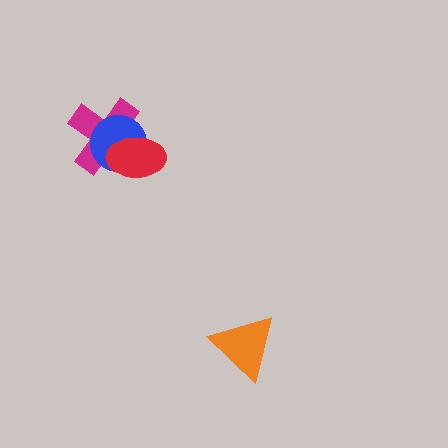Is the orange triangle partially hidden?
No, no other shape covers it.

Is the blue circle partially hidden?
Yes, it is partially covered by another shape.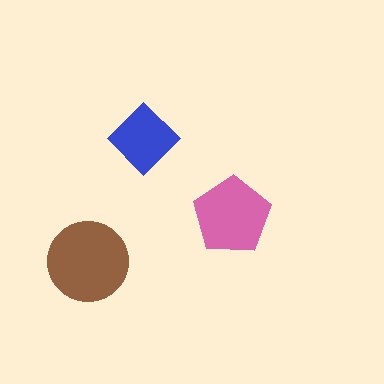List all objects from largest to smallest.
The brown circle, the pink pentagon, the blue diamond.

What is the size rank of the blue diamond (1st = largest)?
3rd.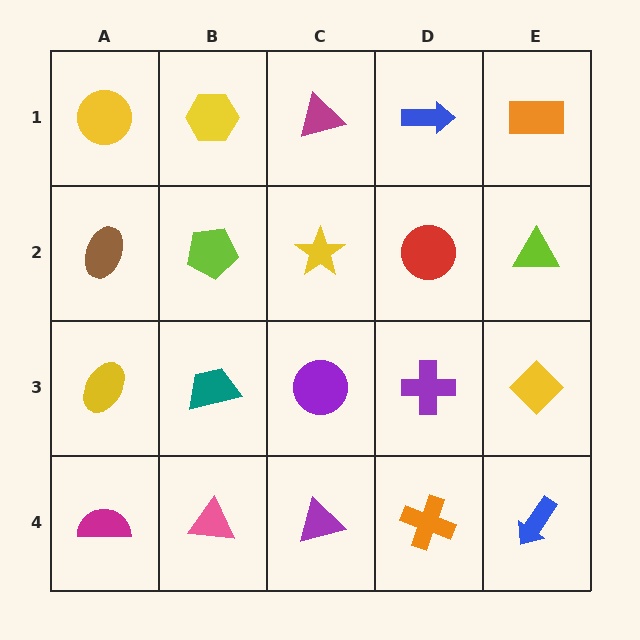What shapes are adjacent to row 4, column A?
A yellow ellipse (row 3, column A), a pink triangle (row 4, column B).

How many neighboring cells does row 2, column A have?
3.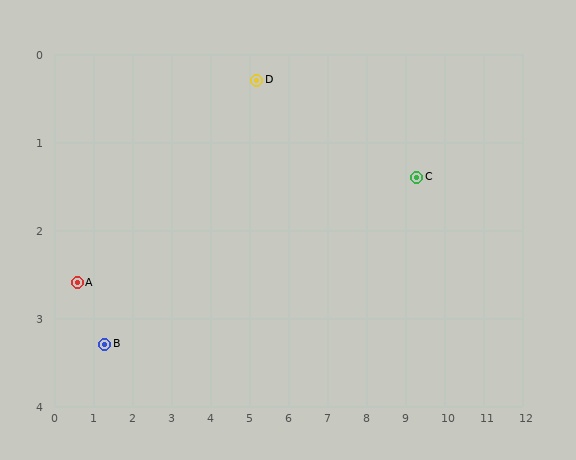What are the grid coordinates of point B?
Point B is at approximately (1.3, 3.3).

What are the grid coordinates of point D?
Point D is at approximately (5.2, 0.3).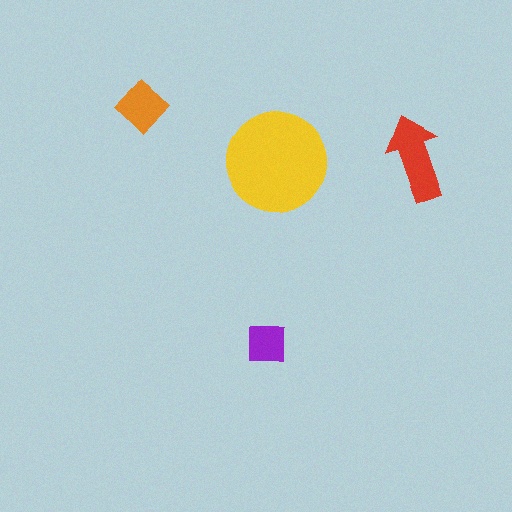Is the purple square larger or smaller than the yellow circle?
Smaller.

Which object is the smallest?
The purple square.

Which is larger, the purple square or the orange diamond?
The orange diamond.